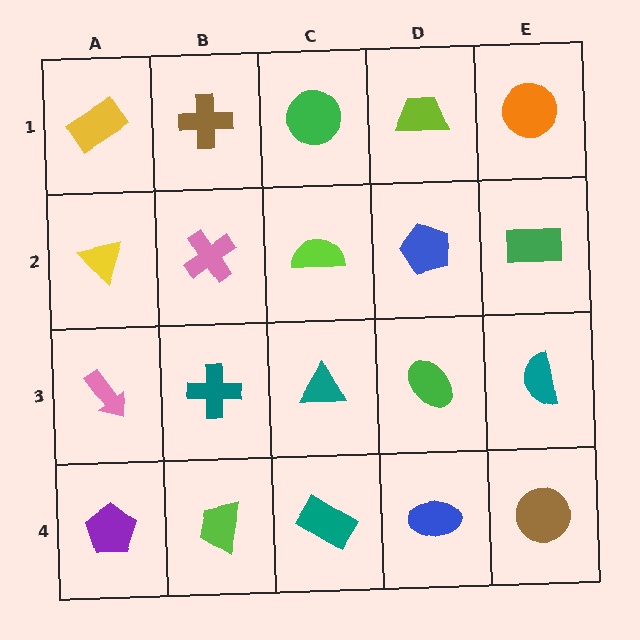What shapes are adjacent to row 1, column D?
A blue pentagon (row 2, column D), a green circle (row 1, column C), an orange circle (row 1, column E).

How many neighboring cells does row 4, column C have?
3.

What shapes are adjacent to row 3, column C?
A lime semicircle (row 2, column C), a teal rectangle (row 4, column C), a teal cross (row 3, column B), a green ellipse (row 3, column D).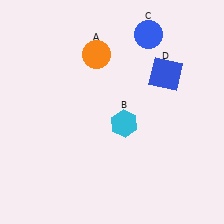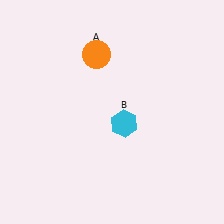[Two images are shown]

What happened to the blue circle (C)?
The blue circle (C) was removed in Image 2. It was in the top-right area of Image 1.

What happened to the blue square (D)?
The blue square (D) was removed in Image 2. It was in the top-right area of Image 1.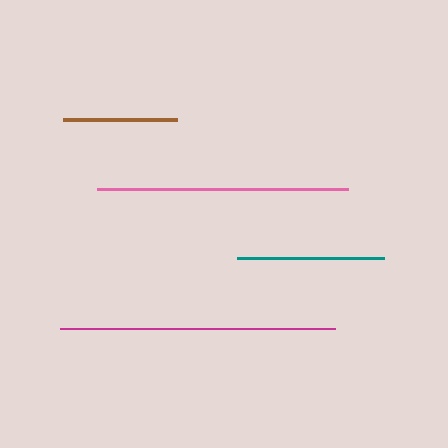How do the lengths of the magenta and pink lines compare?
The magenta and pink lines are approximately the same length.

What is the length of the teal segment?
The teal segment is approximately 147 pixels long.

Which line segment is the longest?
The magenta line is the longest at approximately 275 pixels.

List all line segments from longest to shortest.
From longest to shortest: magenta, pink, teal, brown.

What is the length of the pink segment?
The pink segment is approximately 251 pixels long.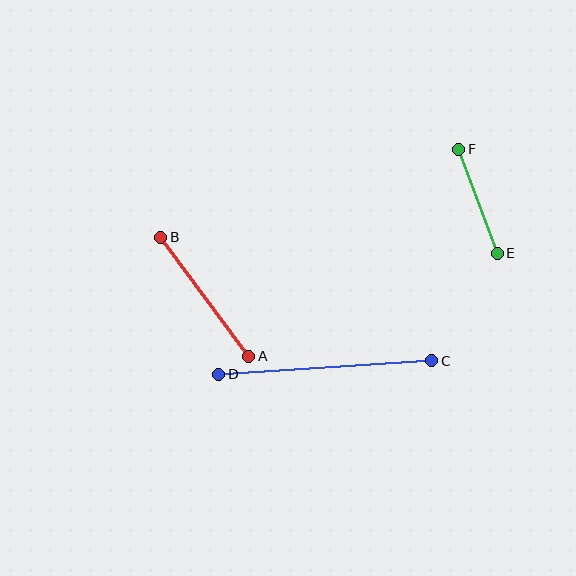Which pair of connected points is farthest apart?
Points C and D are farthest apart.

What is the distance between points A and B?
The distance is approximately 148 pixels.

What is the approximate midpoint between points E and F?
The midpoint is at approximately (478, 201) pixels.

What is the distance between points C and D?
The distance is approximately 213 pixels.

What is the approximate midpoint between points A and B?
The midpoint is at approximately (205, 297) pixels.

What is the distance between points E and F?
The distance is approximately 111 pixels.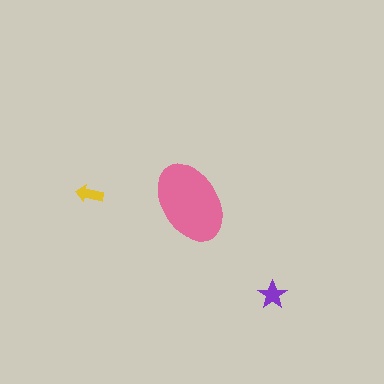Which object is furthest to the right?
The purple star is rightmost.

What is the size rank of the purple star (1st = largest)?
2nd.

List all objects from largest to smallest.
The pink ellipse, the purple star, the yellow arrow.